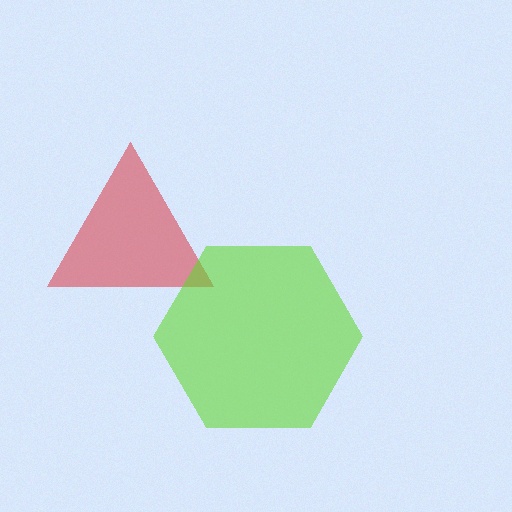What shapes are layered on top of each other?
The layered shapes are: a red triangle, a lime hexagon.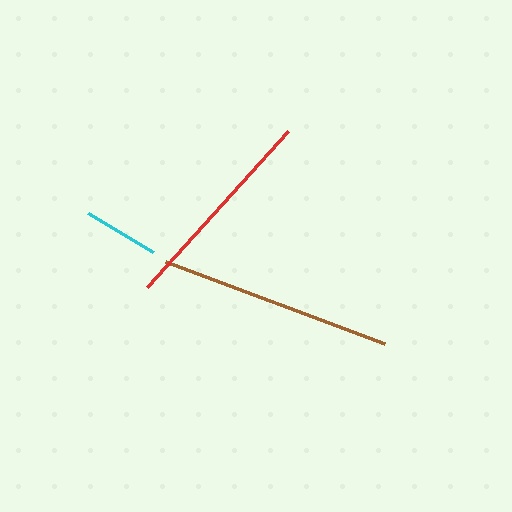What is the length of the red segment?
The red segment is approximately 210 pixels long.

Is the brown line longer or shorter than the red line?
The brown line is longer than the red line.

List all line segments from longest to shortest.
From longest to shortest: brown, red, cyan.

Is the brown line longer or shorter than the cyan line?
The brown line is longer than the cyan line.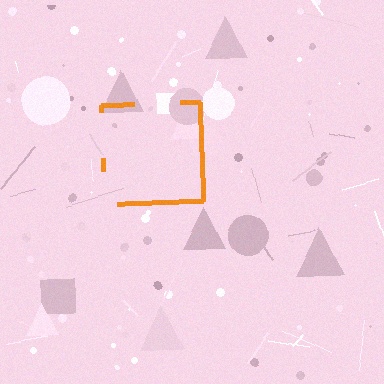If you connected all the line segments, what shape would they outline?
They would outline a square.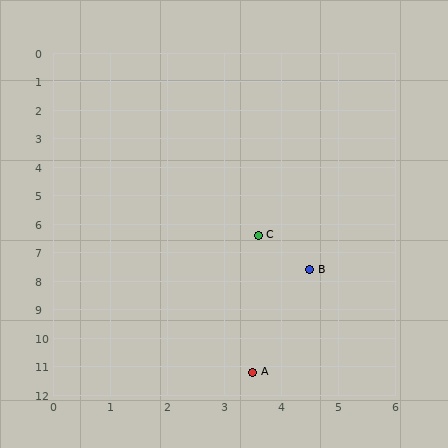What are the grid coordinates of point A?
Point A is at approximately (3.5, 11.2).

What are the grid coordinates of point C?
Point C is at approximately (3.6, 6.4).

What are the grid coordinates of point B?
Point B is at approximately (4.5, 7.6).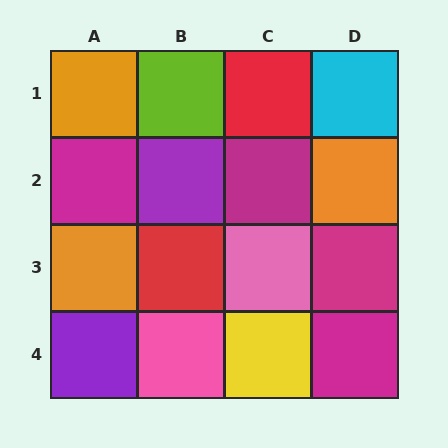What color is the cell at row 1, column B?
Lime.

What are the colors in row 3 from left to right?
Orange, red, pink, magenta.